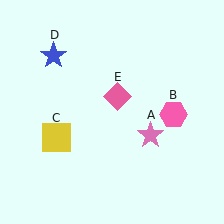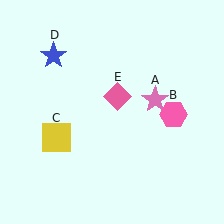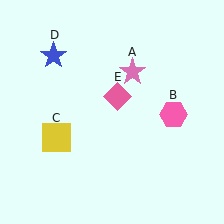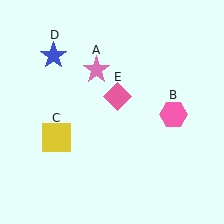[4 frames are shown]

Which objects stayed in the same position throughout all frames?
Pink hexagon (object B) and yellow square (object C) and blue star (object D) and pink diamond (object E) remained stationary.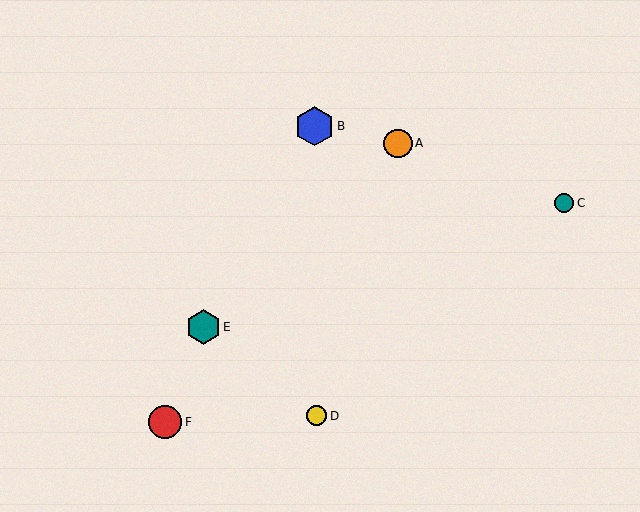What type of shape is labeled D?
Shape D is a yellow circle.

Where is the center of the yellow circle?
The center of the yellow circle is at (317, 416).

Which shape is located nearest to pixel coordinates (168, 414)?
The red circle (labeled F) at (165, 422) is nearest to that location.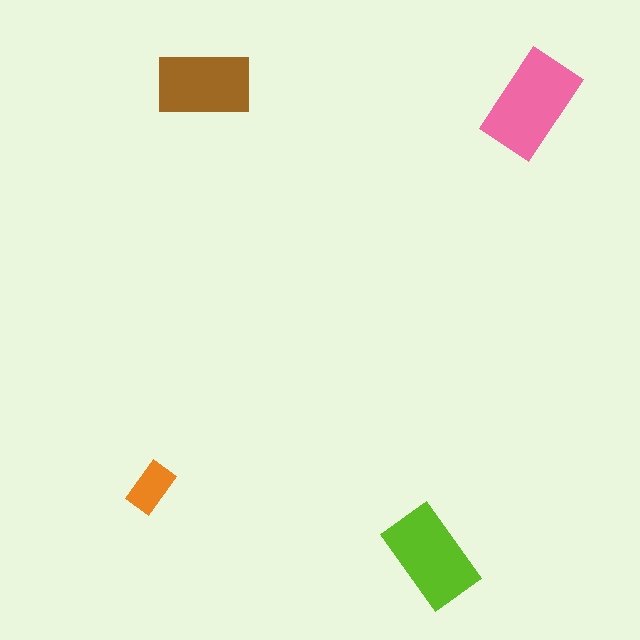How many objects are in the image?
There are 4 objects in the image.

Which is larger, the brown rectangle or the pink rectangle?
The pink one.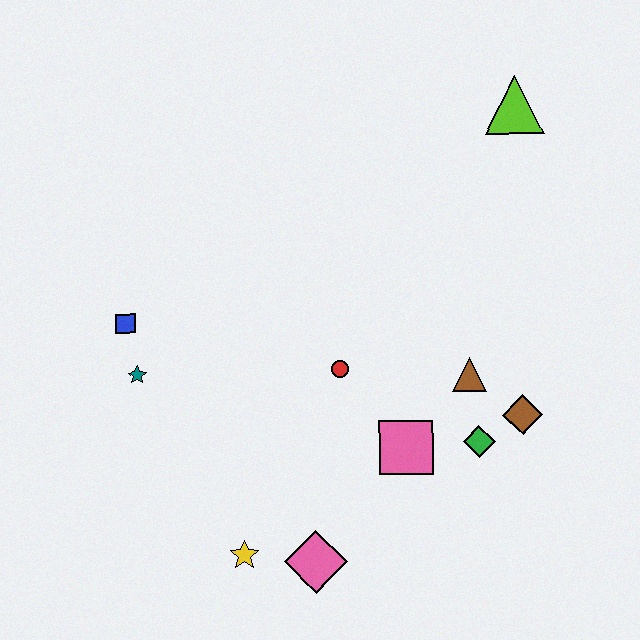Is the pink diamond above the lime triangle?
No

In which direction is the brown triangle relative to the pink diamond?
The brown triangle is above the pink diamond.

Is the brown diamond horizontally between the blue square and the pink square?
No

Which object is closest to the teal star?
The blue square is closest to the teal star.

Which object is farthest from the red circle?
The lime triangle is farthest from the red circle.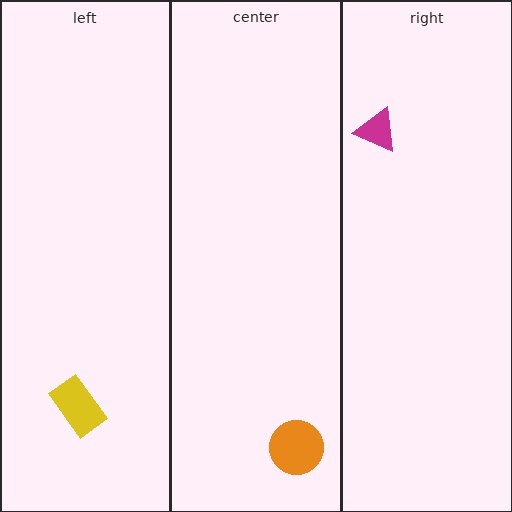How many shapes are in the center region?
1.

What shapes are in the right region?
The magenta triangle.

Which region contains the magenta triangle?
The right region.